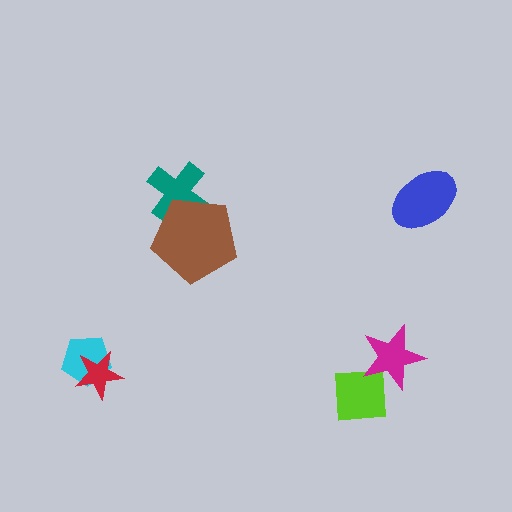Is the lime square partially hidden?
Yes, it is partially covered by another shape.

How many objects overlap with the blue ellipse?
0 objects overlap with the blue ellipse.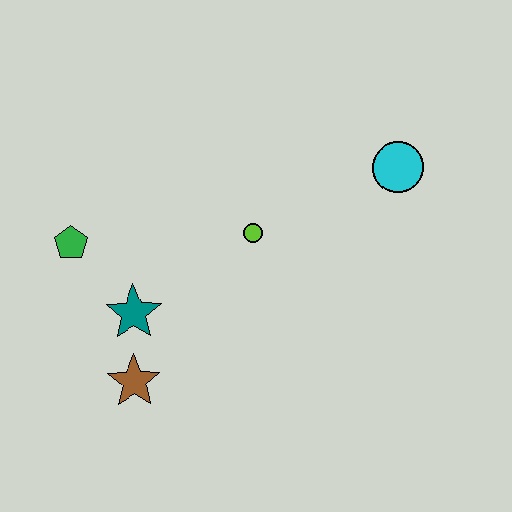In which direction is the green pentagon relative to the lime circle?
The green pentagon is to the left of the lime circle.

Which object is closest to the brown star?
The teal star is closest to the brown star.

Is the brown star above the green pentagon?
No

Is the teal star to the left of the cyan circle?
Yes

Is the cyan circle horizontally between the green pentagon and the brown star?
No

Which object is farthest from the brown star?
The cyan circle is farthest from the brown star.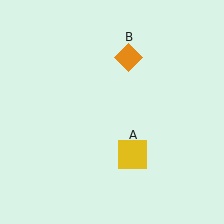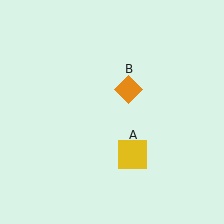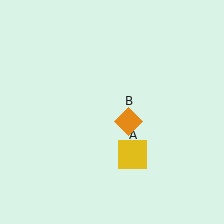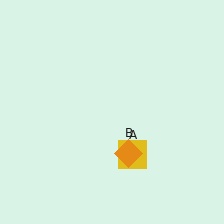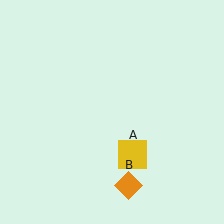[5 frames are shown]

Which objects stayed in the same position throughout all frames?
Yellow square (object A) remained stationary.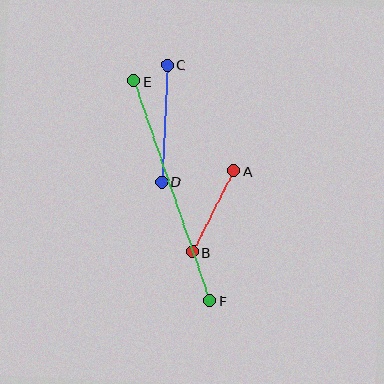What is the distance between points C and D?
The distance is approximately 117 pixels.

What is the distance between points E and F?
The distance is approximately 233 pixels.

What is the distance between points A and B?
The distance is approximately 91 pixels.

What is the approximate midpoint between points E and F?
The midpoint is at approximately (172, 191) pixels.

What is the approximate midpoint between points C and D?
The midpoint is at approximately (164, 123) pixels.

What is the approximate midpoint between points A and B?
The midpoint is at approximately (213, 211) pixels.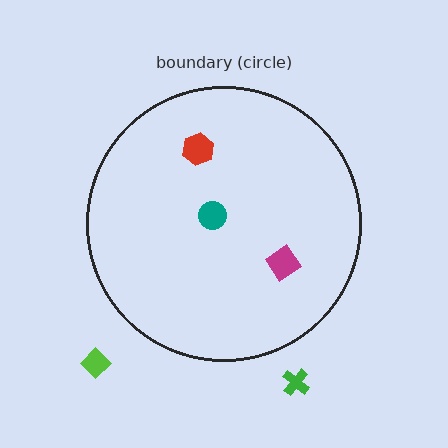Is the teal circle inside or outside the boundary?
Inside.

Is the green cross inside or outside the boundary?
Outside.